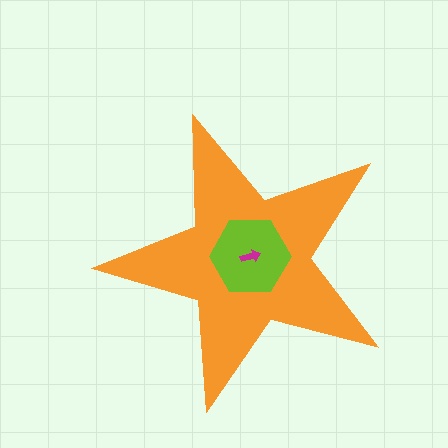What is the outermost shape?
The orange star.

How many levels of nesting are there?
3.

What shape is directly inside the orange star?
The lime hexagon.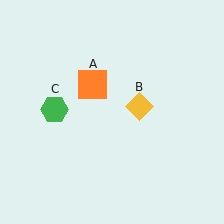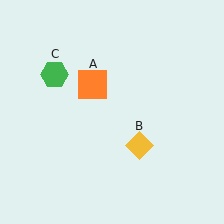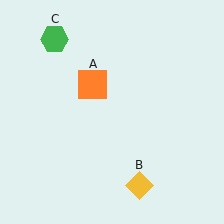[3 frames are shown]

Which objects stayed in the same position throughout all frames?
Orange square (object A) remained stationary.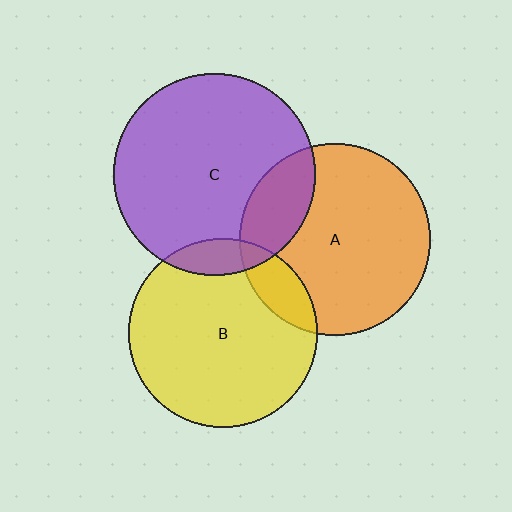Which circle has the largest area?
Circle C (purple).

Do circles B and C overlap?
Yes.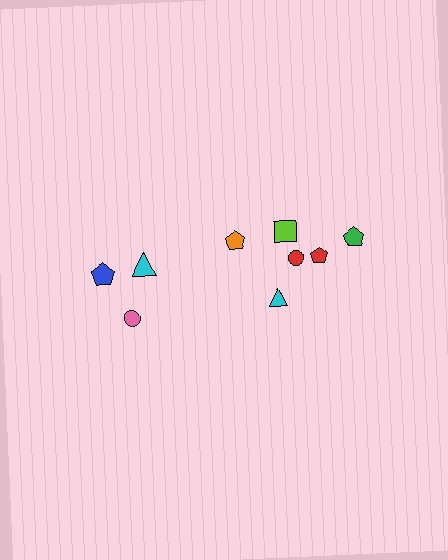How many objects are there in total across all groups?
There are 9 objects.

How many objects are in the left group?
There are 3 objects.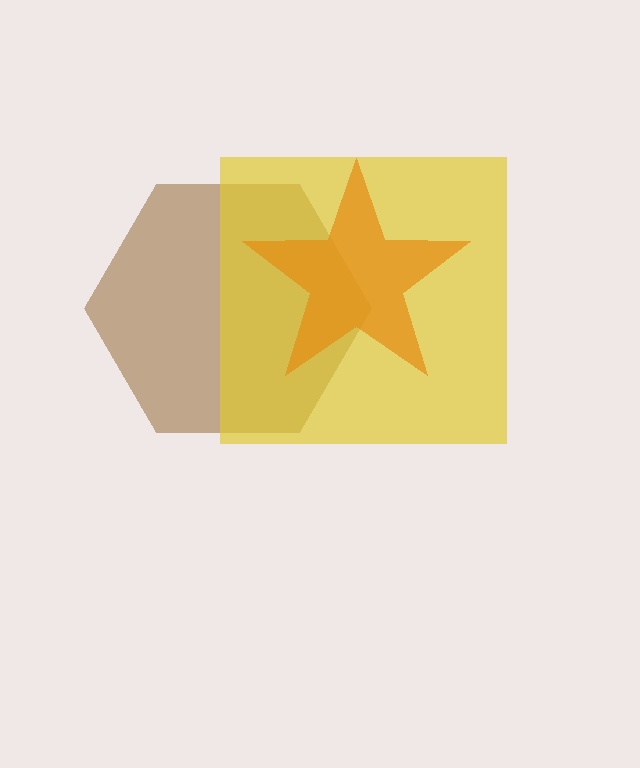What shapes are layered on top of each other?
The layered shapes are: a brown hexagon, a yellow square, an orange star.